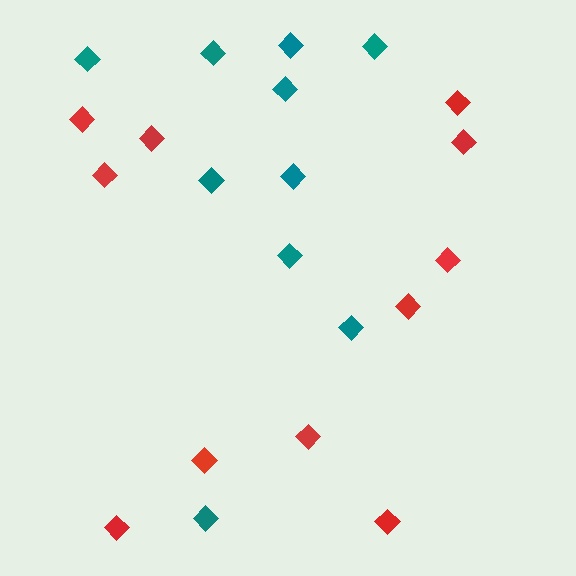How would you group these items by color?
There are 2 groups: one group of red diamonds (11) and one group of teal diamonds (10).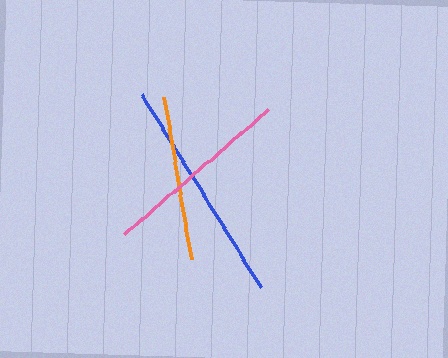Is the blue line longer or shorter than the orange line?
The blue line is longer than the orange line.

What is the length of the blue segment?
The blue segment is approximately 227 pixels long.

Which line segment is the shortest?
The orange line is the shortest at approximately 164 pixels.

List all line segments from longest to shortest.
From longest to shortest: blue, pink, orange.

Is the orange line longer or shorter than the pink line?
The pink line is longer than the orange line.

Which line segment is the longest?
The blue line is the longest at approximately 227 pixels.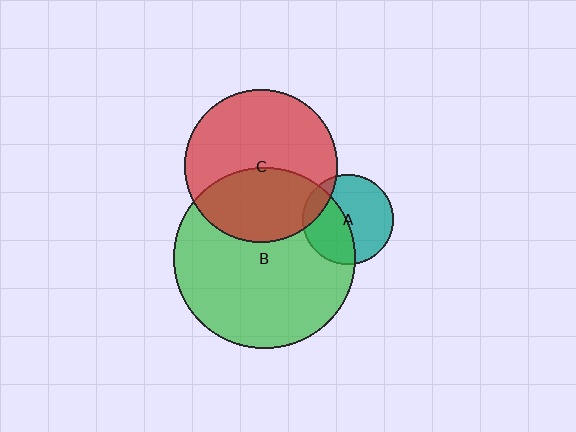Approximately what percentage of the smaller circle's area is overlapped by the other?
Approximately 15%.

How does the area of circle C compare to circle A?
Approximately 2.8 times.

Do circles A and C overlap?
Yes.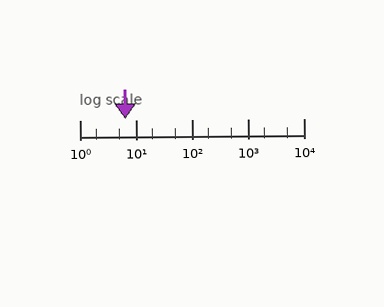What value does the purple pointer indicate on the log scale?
The pointer indicates approximately 6.4.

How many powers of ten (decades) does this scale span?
The scale spans 4 decades, from 1 to 10000.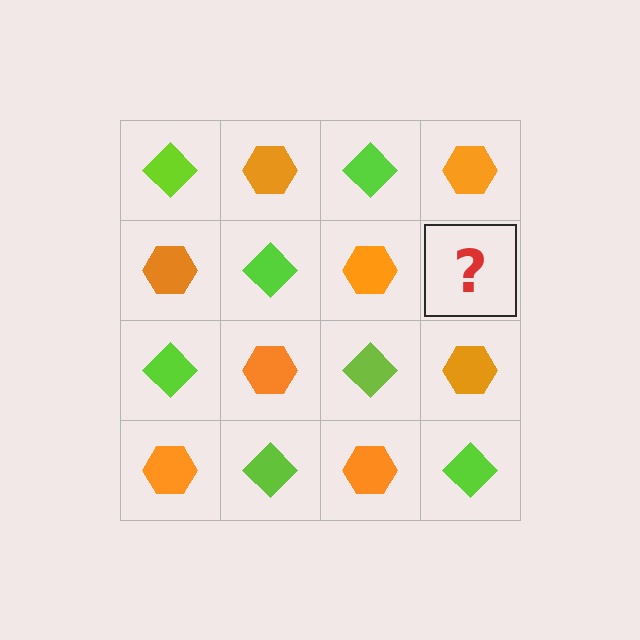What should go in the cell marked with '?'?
The missing cell should contain a lime diamond.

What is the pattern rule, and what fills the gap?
The rule is that it alternates lime diamond and orange hexagon in a checkerboard pattern. The gap should be filled with a lime diamond.